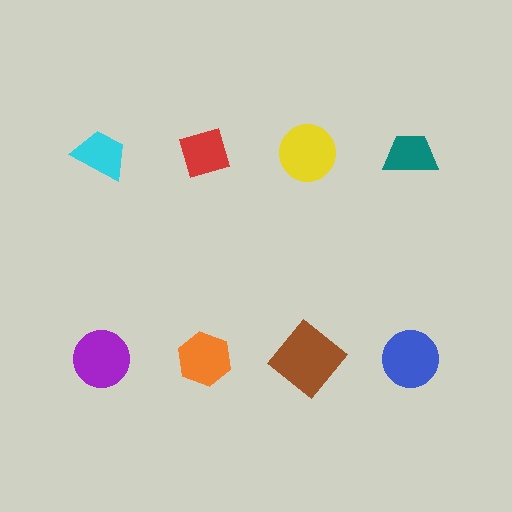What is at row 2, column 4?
A blue circle.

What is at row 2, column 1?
A purple circle.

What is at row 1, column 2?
A red diamond.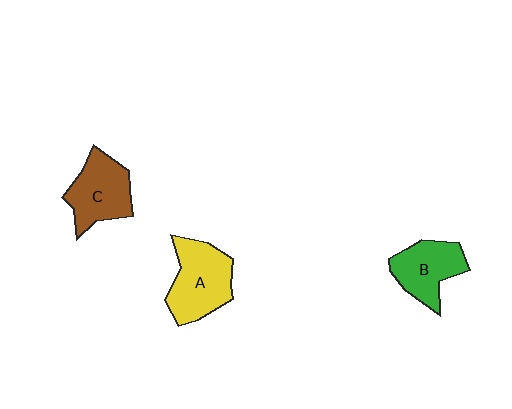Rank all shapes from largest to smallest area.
From largest to smallest: A (yellow), C (brown), B (green).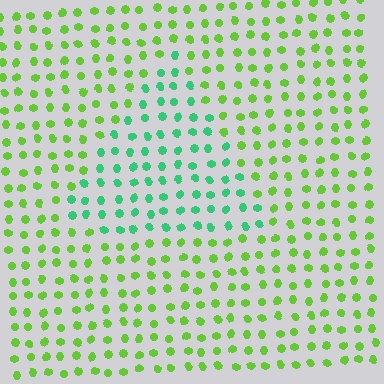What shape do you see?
I see a triangle.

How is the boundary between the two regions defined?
The boundary is defined purely by a slight shift in hue (about 46 degrees). Spacing, size, and orientation are identical on both sides.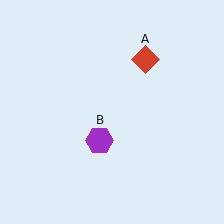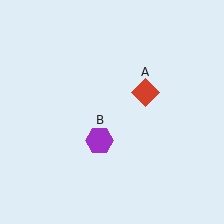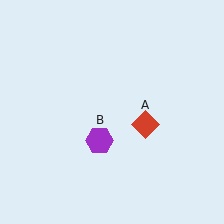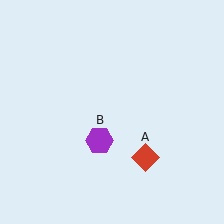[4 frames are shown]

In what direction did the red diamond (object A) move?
The red diamond (object A) moved down.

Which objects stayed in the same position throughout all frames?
Purple hexagon (object B) remained stationary.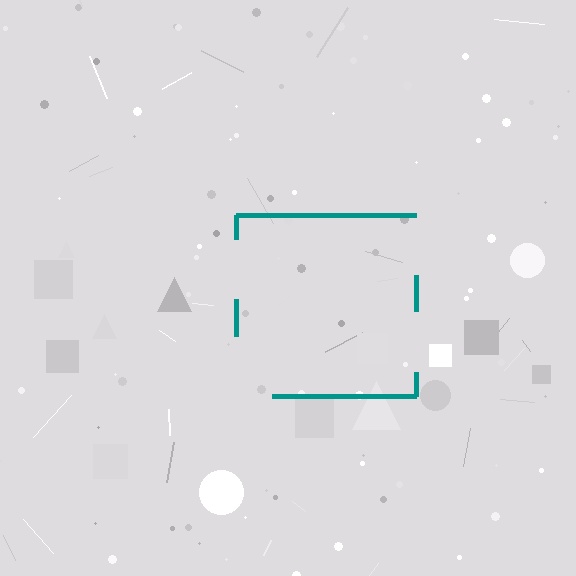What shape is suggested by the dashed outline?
The dashed outline suggests a square.